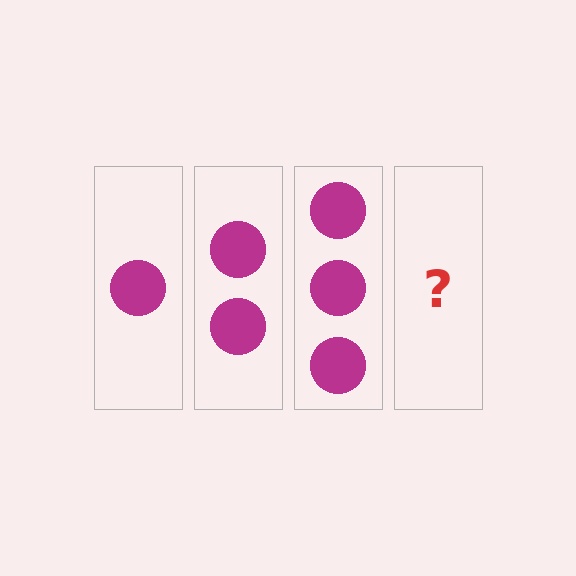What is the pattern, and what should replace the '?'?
The pattern is that each step adds one more circle. The '?' should be 4 circles.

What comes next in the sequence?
The next element should be 4 circles.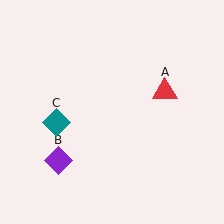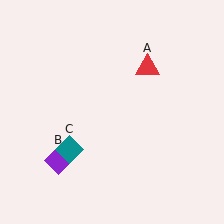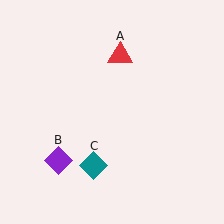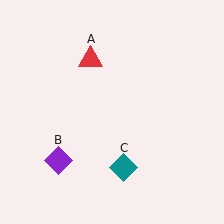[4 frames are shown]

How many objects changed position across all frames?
2 objects changed position: red triangle (object A), teal diamond (object C).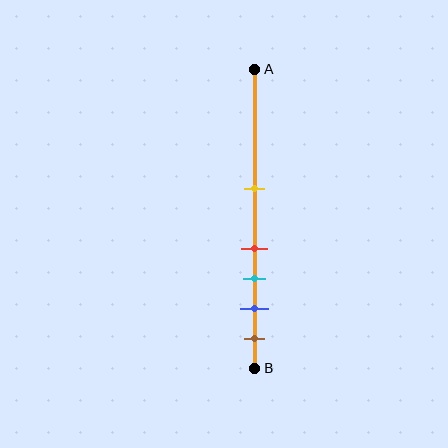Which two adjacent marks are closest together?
The red and cyan marks are the closest adjacent pair.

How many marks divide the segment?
There are 5 marks dividing the segment.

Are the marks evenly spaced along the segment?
No, the marks are not evenly spaced.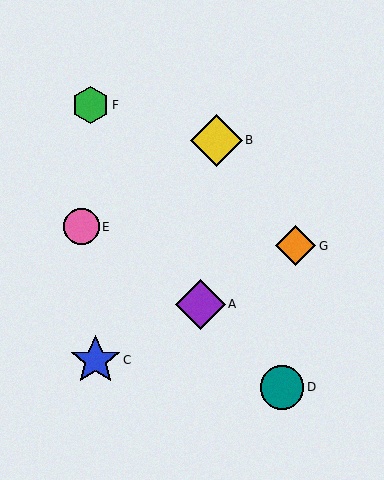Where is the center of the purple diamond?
The center of the purple diamond is at (201, 304).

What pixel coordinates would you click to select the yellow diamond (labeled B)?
Click at (217, 140) to select the yellow diamond B.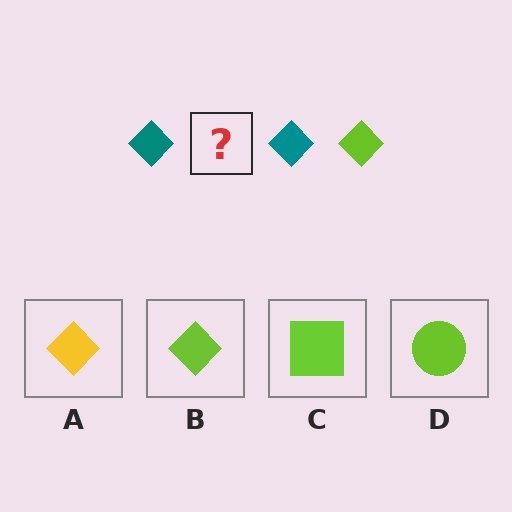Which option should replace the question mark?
Option B.